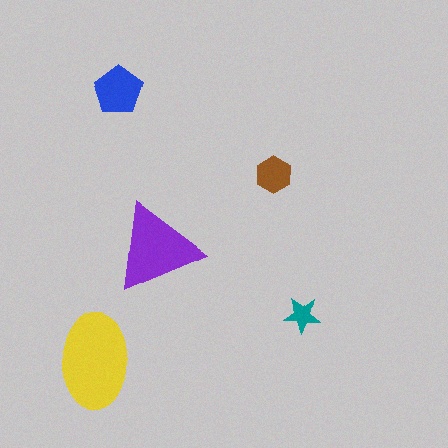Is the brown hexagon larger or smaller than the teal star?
Larger.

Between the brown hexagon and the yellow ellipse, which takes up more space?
The yellow ellipse.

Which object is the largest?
The yellow ellipse.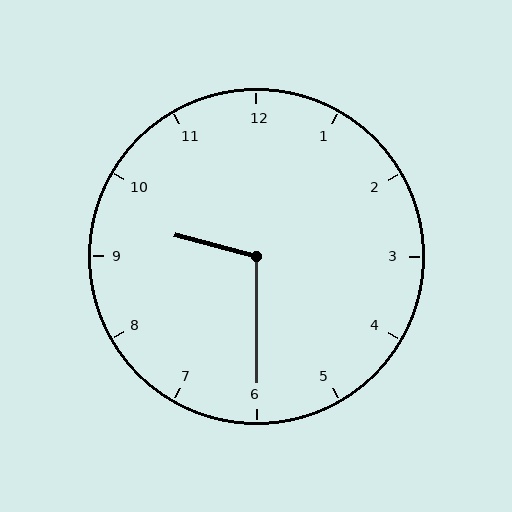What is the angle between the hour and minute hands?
Approximately 105 degrees.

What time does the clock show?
9:30.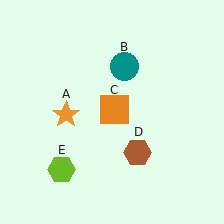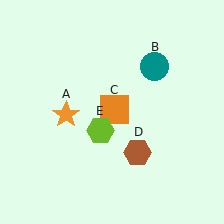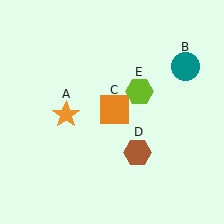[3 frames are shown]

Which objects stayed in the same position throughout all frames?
Orange star (object A) and orange square (object C) and brown hexagon (object D) remained stationary.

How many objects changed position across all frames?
2 objects changed position: teal circle (object B), lime hexagon (object E).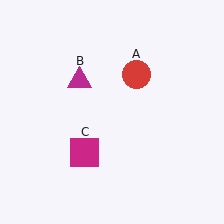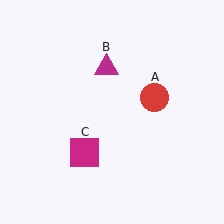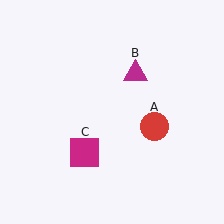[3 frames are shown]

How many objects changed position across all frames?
2 objects changed position: red circle (object A), magenta triangle (object B).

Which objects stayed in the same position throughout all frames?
Magenta square (object C) remained stationary.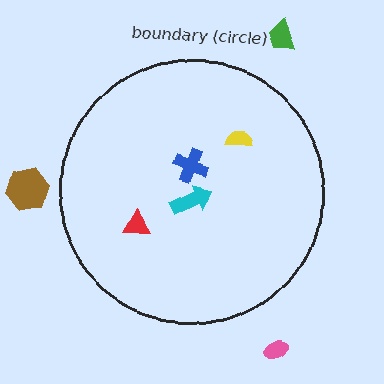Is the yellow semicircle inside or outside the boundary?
Inside.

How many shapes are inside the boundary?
4 inside, 3 outside.